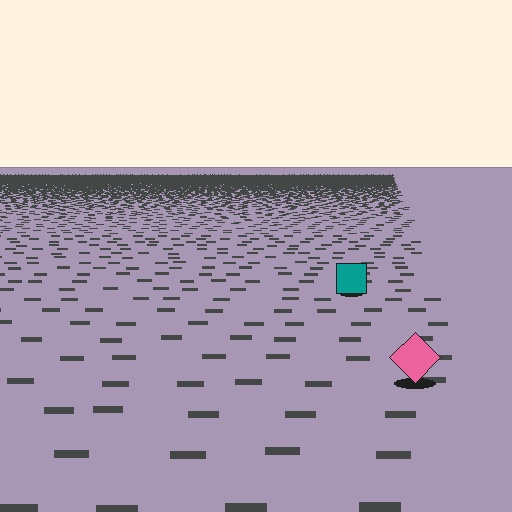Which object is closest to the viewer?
The pink diamond is closest. The texture marks near it are larger and more spread out.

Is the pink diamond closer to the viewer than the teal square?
Yes. The pink diamond is closer — you can tell from the texture gradient: the ground texture is coarser near it.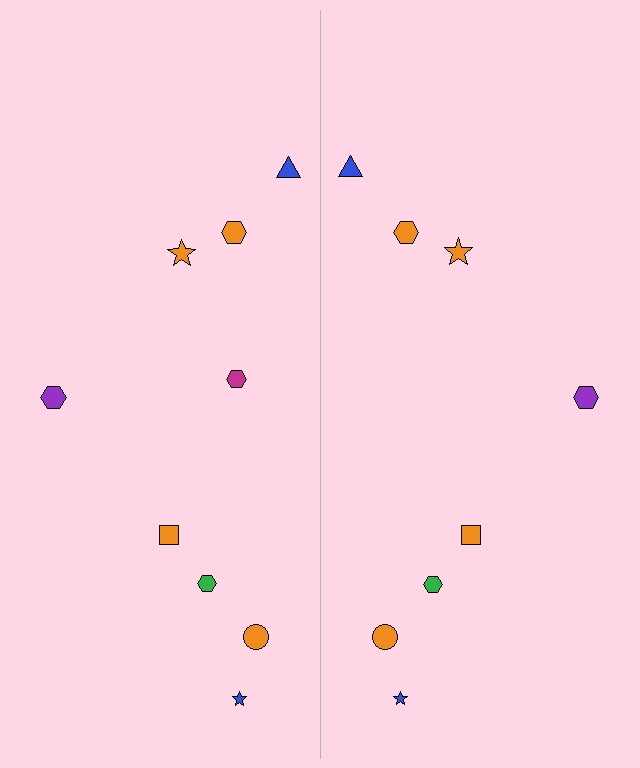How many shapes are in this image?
There are 17 shapes in this image.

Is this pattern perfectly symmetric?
No, the pattern is not perfectly symmetric. A magenta hexagon is missing from the right side.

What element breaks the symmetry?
A magenta hexagon is missing from the right side.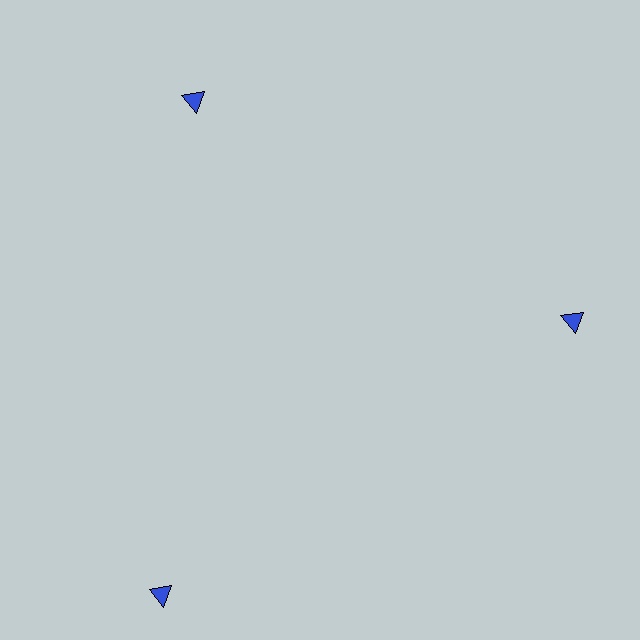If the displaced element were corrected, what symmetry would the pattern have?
It would have 3-fold rotational symmetry — the pattern would map onto itself every 120 degrees.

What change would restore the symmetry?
The symmetry would be restored by moving it inward, back onto the ring so that all 3 triangles sit at equal angles and equal distance from the center.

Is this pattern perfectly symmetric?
No. The 3 blue triangles are arranged in a ring, but one element near the 7 o'clock position is pushed outward from the center, breaking the 3-fold rotational symmetry.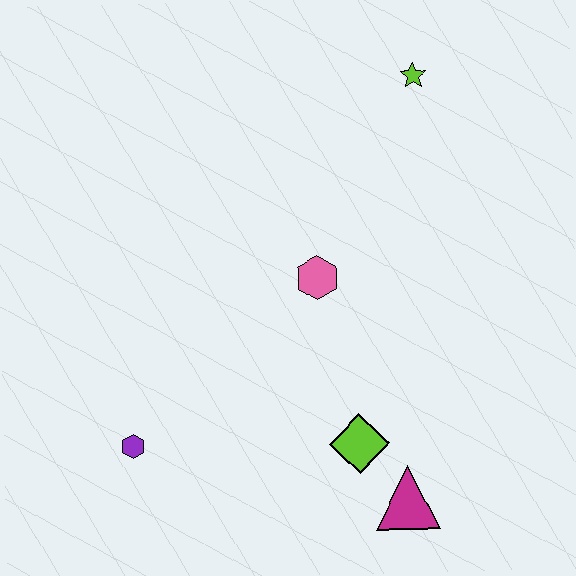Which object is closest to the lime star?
The pink hexagon is closest to the lime star.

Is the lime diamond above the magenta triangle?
Yes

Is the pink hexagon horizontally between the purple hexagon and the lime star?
Yes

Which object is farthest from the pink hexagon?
The purple hexagon is farthest from the pink hexagon.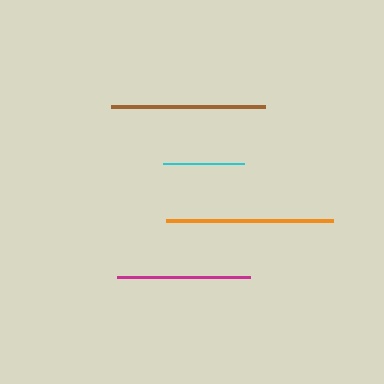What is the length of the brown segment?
The brown segment is approximately 155 pixels long.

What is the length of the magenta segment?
The magenta segment is approximately 133 pixels long.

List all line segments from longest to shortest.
From longest to shortest: orange, brown, magenta, cyan.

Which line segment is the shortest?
The cyan line is the shortest at approximately 81 pixels.